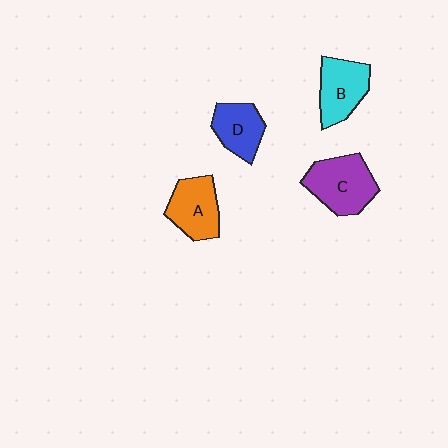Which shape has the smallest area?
Shape D (blue).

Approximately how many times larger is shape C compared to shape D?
Approximately 1.4 times.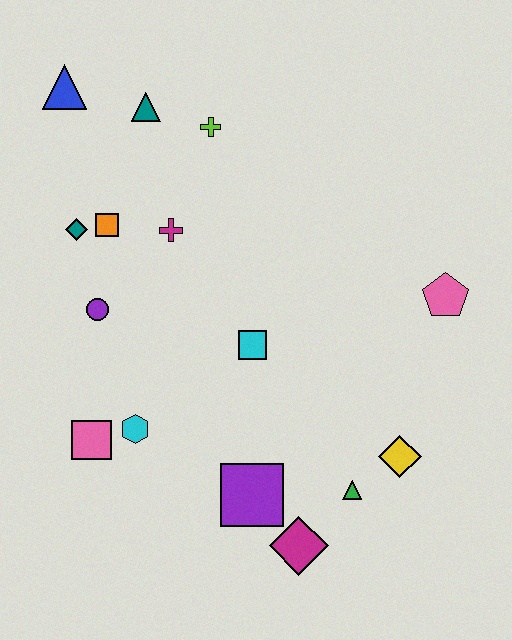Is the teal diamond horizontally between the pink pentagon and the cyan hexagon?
No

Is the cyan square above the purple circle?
No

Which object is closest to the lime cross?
The teal triangle is closest to the lime cross.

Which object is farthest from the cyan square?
The blue triangle is farthest from the cyan square.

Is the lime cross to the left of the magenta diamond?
Yes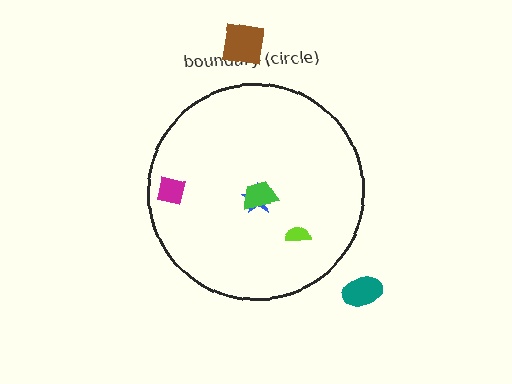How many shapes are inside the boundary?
4 inside, 2 outside.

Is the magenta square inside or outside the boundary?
Inside.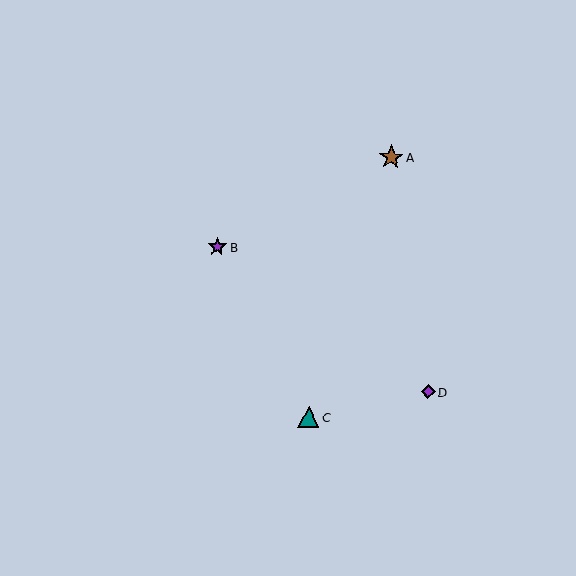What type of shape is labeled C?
Shape C is a teal triangle.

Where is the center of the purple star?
The center of the purple star is at (217, 247).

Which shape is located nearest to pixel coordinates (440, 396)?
The purple diamond (labeled D) at (428, 392) is nearest to that location.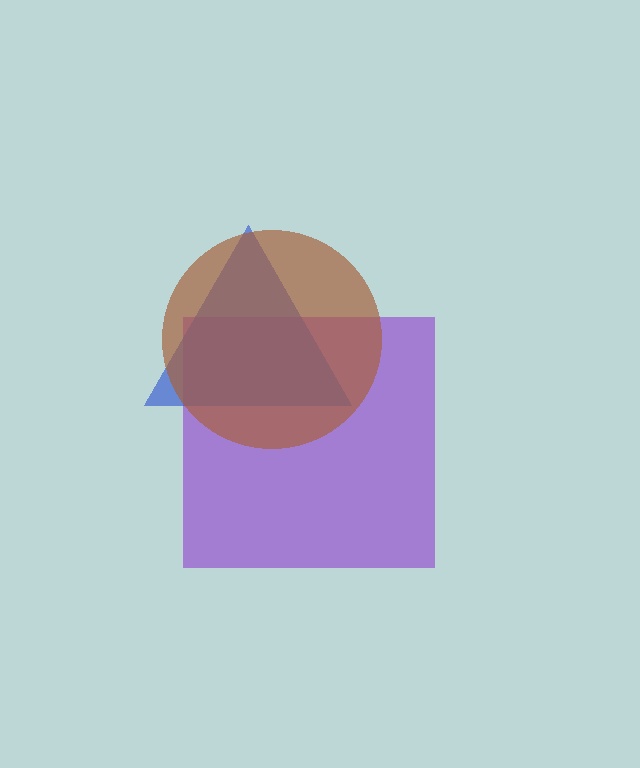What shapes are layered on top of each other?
The layered shapes are: a purple square, a blue triangle, a brown circle.